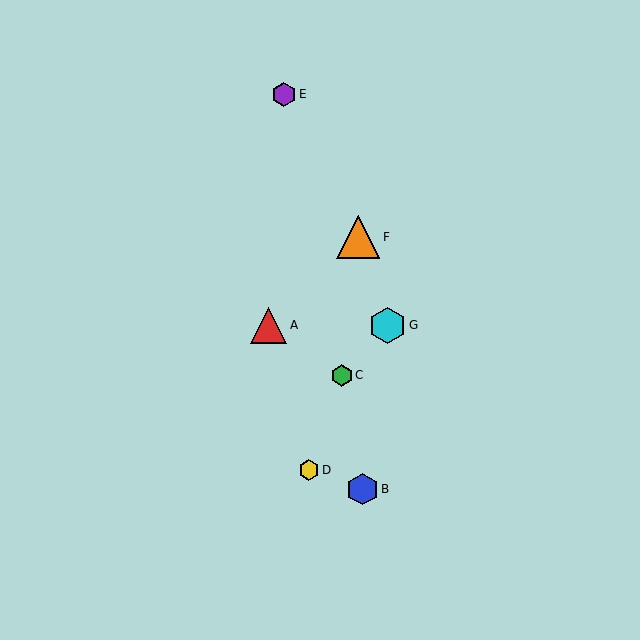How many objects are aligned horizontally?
2 objects (A, G) are aligned horizontally.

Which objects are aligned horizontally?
Objects A, G are aligned horizontally.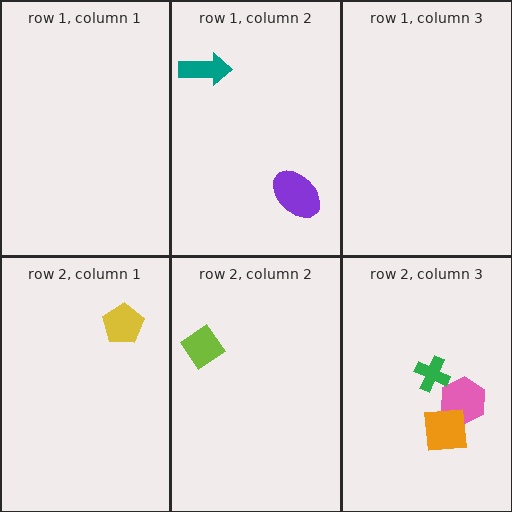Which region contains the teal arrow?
The row 1, column 2 region.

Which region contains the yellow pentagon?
The row 2, column 1 region.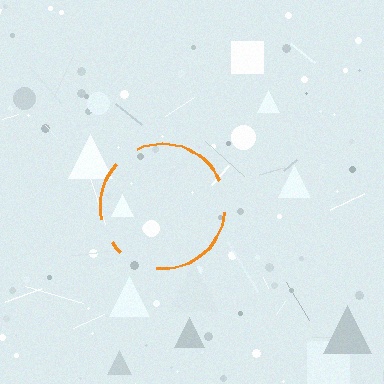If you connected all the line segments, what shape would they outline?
They would outline a circle.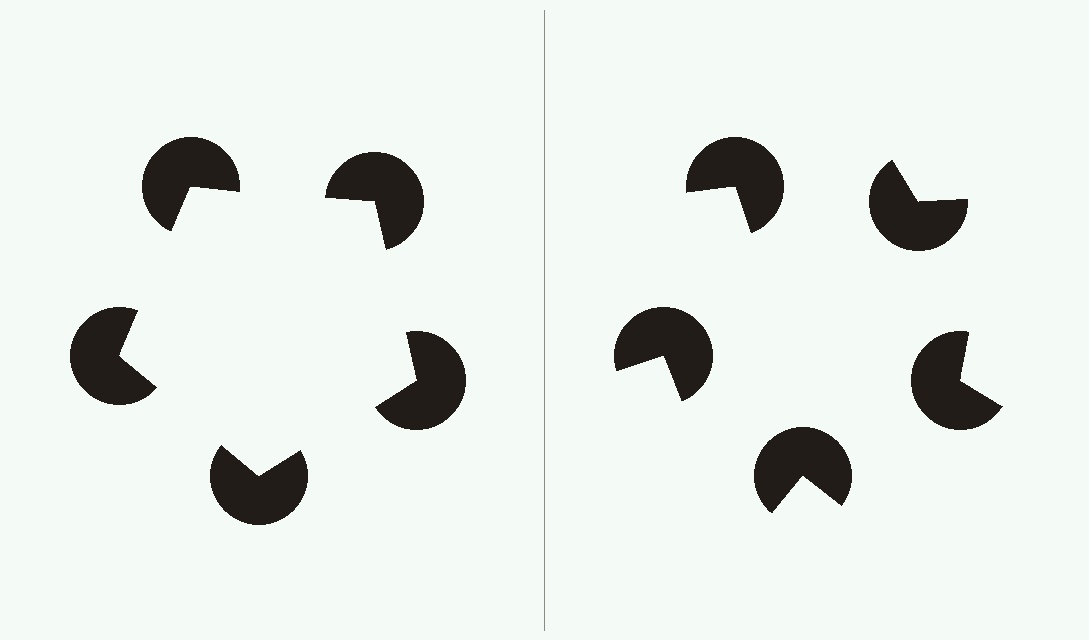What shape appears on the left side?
An illusory pentagon.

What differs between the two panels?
The pac-man discs are positioned identically on both sides; only the wedge orientations differ. On the left they align to a pentagon; on the right they are misaligned.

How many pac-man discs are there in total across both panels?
10 — 5 on each side.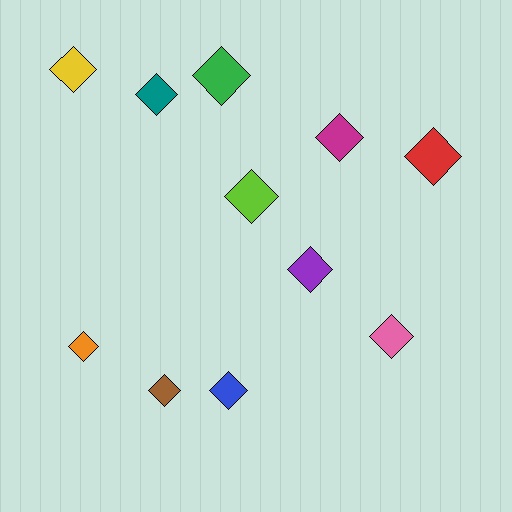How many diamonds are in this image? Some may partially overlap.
There are 11 diamonds.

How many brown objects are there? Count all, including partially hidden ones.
There is 1 brown object.